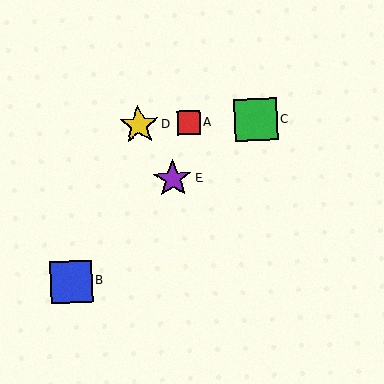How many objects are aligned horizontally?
3 objects (A, C, D) are aligned horizontally.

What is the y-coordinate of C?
Object C is at y≈120.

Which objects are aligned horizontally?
Objects A, C, D are aligned horizontally.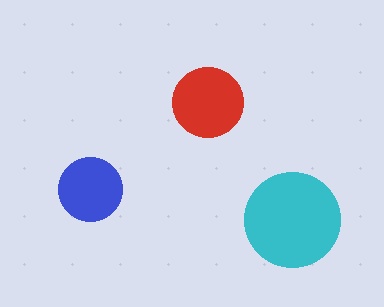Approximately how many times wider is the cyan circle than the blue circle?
About 1.5 times wider.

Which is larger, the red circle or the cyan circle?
The cyan one.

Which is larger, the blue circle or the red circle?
The red one.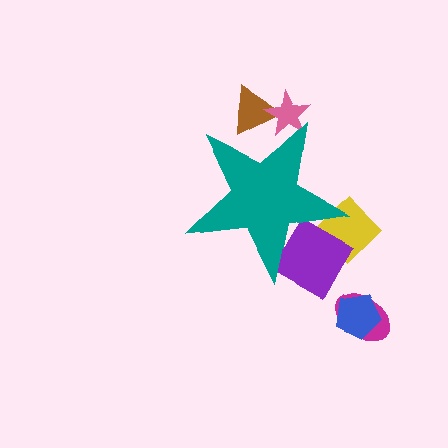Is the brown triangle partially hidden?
Yes, the brown triangle is partially hidden behind the teal star.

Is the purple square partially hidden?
Yes, the purple square is partially hidden behind the teal star.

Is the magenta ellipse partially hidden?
No, the magenta ellipse is fully visible.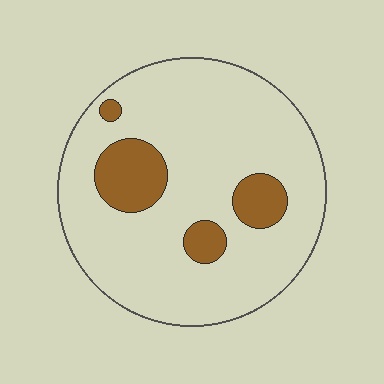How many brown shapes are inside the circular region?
4.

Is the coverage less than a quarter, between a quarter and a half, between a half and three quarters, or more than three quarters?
Less than a quarter.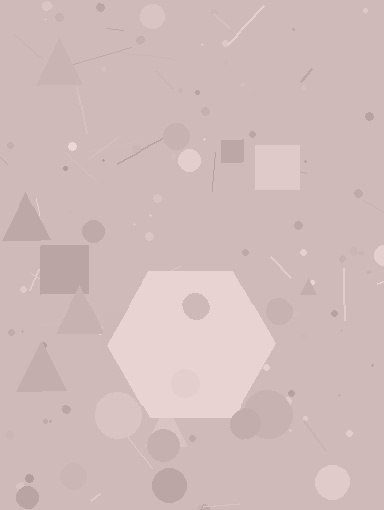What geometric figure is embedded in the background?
A hexagon is embedded in the background.